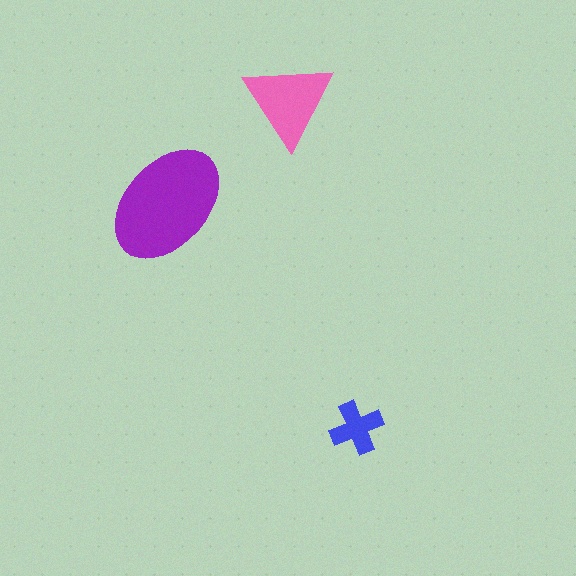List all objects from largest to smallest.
The purple ellipse, the pink triangle, the blue cross.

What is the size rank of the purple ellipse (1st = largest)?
1st.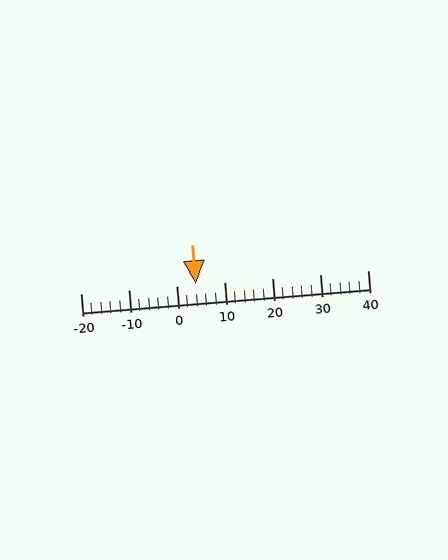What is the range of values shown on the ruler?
The ruler shows values from -20 to 40.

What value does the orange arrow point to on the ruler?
The orange arrow points to approximately 4.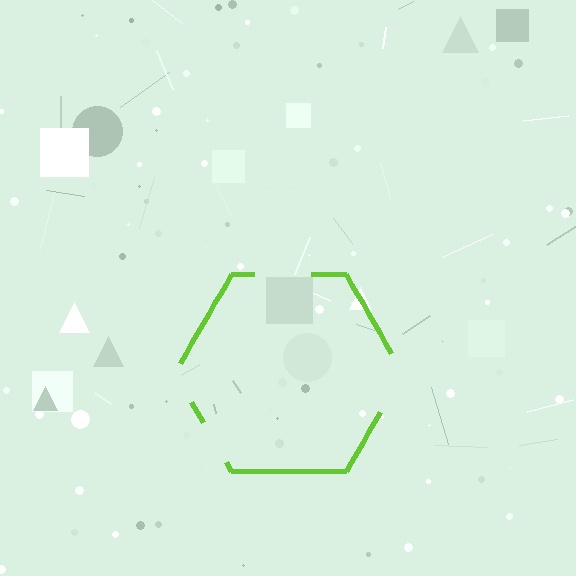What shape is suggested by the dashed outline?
The dashed outline suggests a hexagon.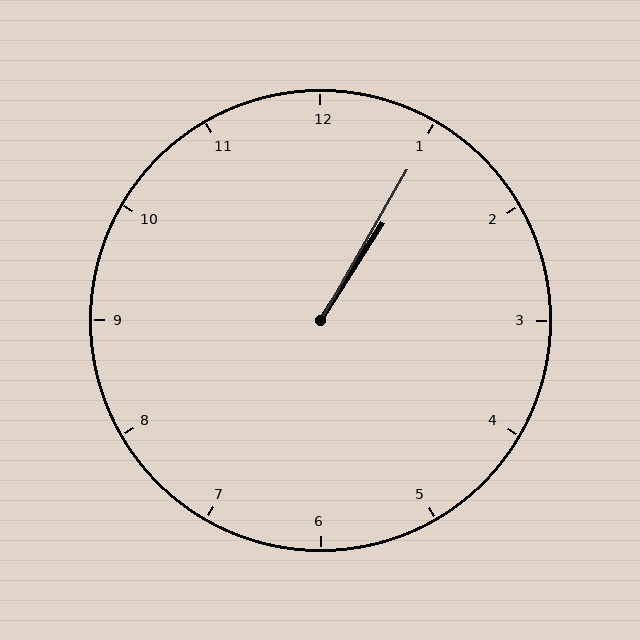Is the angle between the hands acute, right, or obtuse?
It is acute.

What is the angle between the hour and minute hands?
Approximately 2 degrees.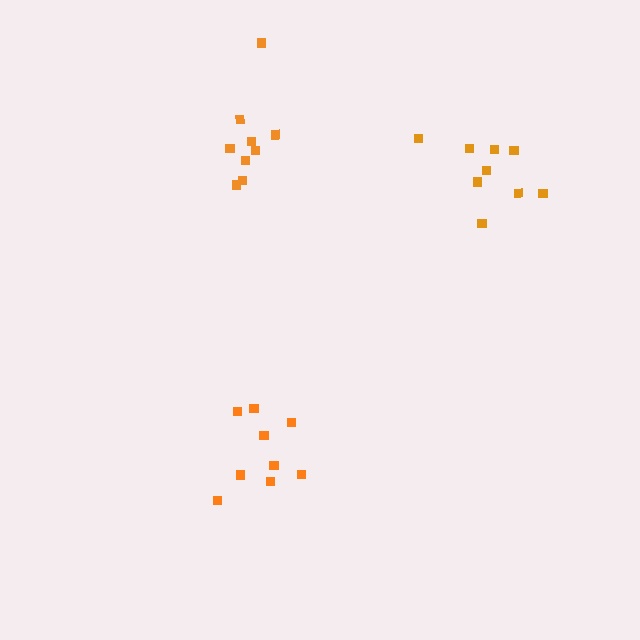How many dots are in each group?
Group 1: 9 dots, Group 2: 9 dots, Group 3: 9 dots (27 total).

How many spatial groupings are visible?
There are 3 spatial groupings.